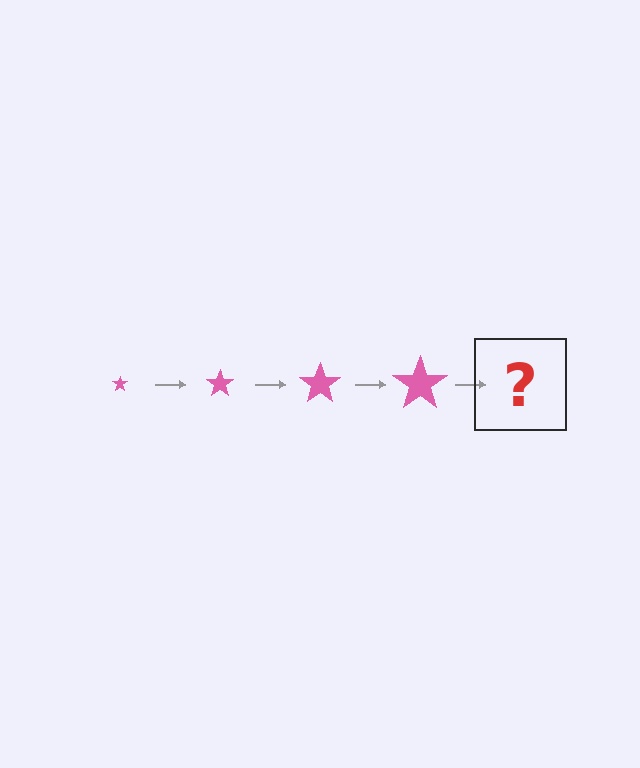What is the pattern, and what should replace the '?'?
The pattern is that the star gets progressively larger each step. The '?' should be a pink star, larger than the previous one.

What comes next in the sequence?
The next element should be a pink star, larger than the previous one.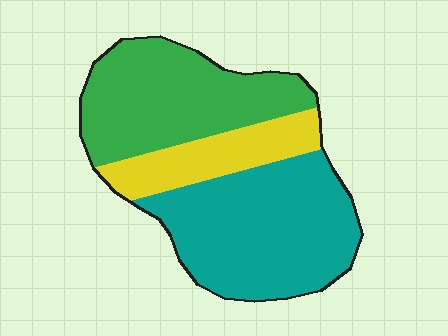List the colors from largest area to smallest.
From largest to smallest: teal, green, yellow.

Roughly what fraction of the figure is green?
Green covers around 35% of the figure.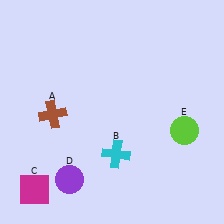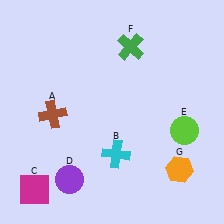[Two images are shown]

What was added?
A green cross (F), an orange hexagon (G) were added in Image 2.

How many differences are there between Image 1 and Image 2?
There are 2 differences between the two images.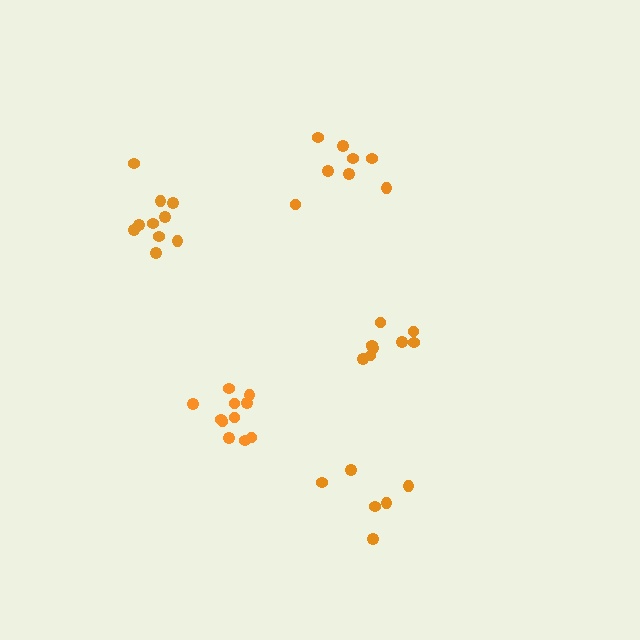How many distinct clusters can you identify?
There are 5 distinct clusters.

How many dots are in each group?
Group 1: 11 dots, Group 2: 8 dots, Group 3: 6 dots, Group 4: 10 dots, Group 5: 8 dots (43 total).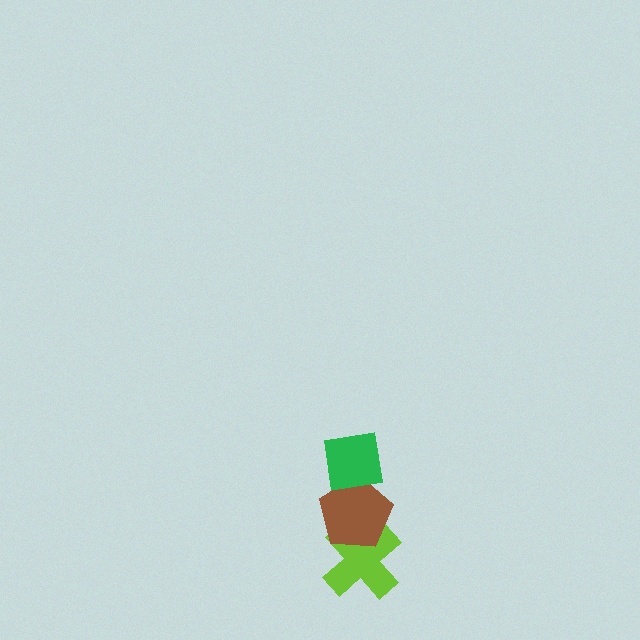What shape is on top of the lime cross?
The brown pentagon is on top of the lime cross.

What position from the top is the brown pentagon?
The brown pentagon is 2nd from the top.